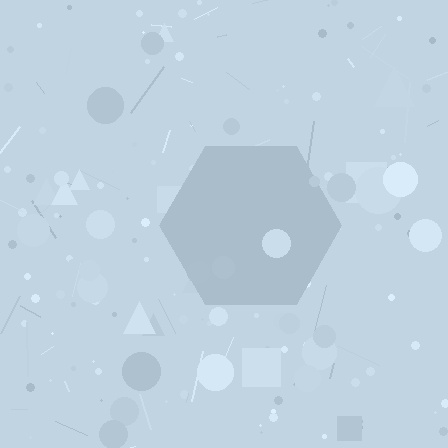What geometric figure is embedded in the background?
A hexagon is embedded in the background.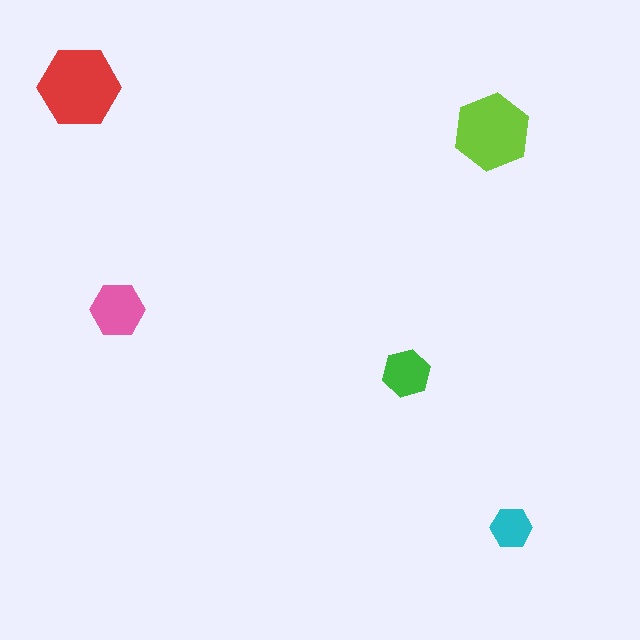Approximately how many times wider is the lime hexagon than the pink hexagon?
About 1.5 times wider.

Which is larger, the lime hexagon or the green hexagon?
The lime one.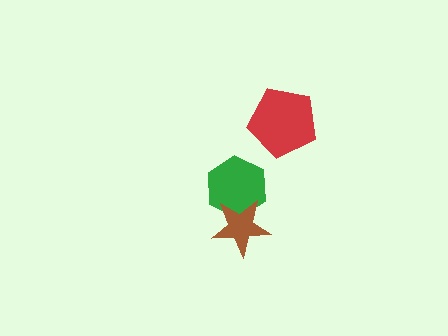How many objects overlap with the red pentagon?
0 objects overlap with the red pentagon.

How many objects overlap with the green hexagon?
1 object overlaps with the green hexagon.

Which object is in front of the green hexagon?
The brown star is in front of the green hexagon.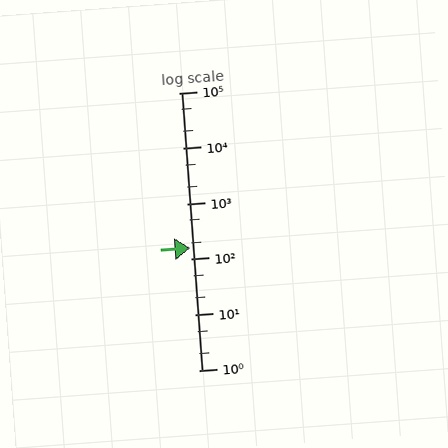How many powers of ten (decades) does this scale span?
The scale spans 5 decades, from 1 to 100000.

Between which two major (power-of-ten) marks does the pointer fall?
The pointer is between 100 and 1000.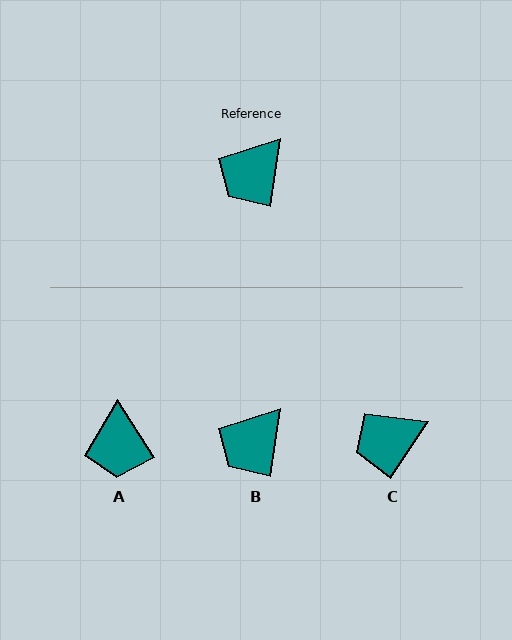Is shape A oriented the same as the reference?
No, it is off by about 41 degrees.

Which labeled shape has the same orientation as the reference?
B.